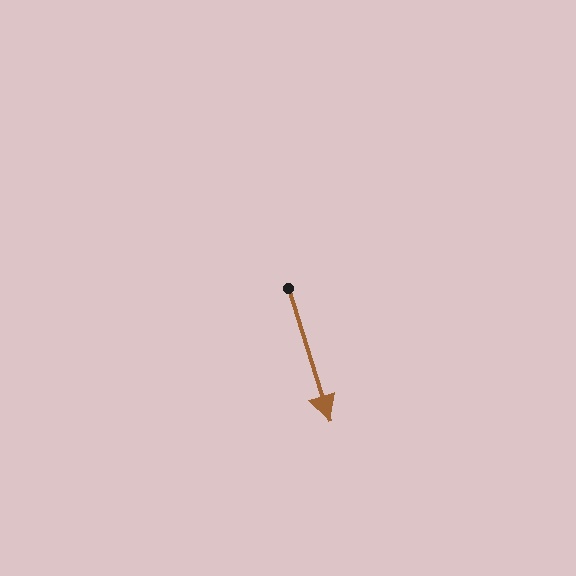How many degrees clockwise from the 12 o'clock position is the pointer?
Approximately 163 degrees.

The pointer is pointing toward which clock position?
Roughly 5 o'clock.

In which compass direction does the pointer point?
South.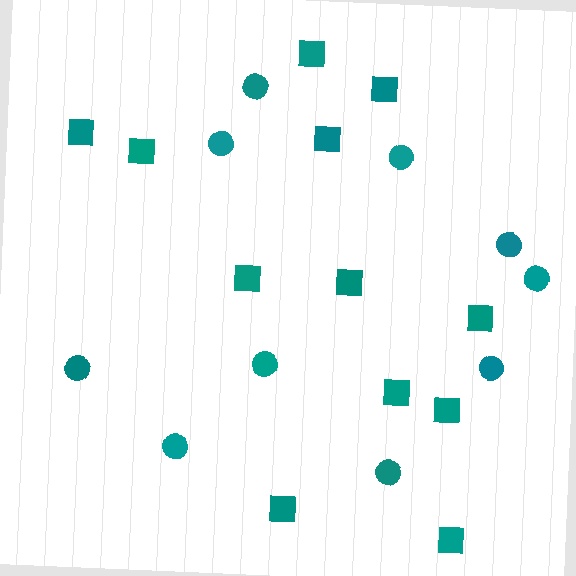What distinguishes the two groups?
There are 2 groups: one group of circles (10) and one group of squares (12).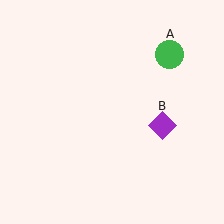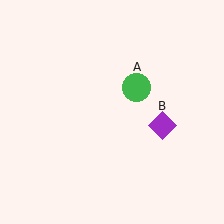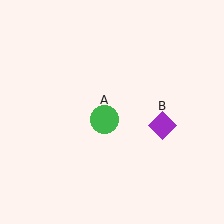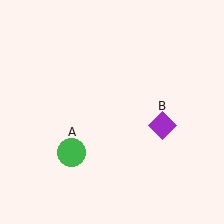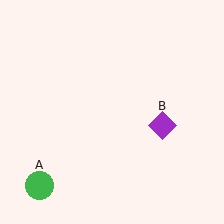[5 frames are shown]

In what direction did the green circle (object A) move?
The green circle (object A) moved down and to the left.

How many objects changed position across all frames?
1 object changed position: green circle (object A).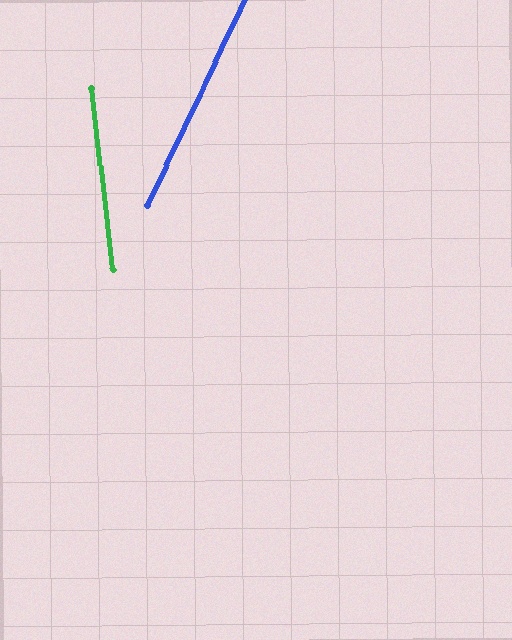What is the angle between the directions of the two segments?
Approximately 32 degrees.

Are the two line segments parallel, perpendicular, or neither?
Neither parallel nor perpendicular — they differ by about 32°.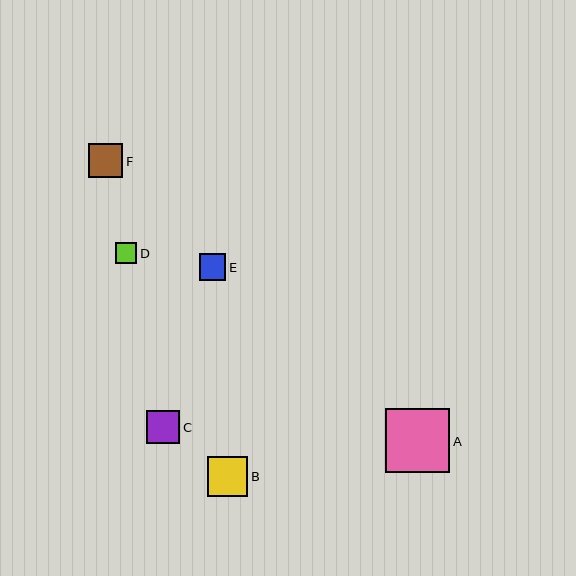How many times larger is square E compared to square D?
Square E is approximately 1.2 times the size of square D.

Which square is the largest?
Square A is the largest with a size of approximately 64 pixels.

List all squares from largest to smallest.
From largest to smallest: A, B, F, C, E, D.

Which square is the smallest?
Square D is the smallest with a size of approximately 21 pixels.